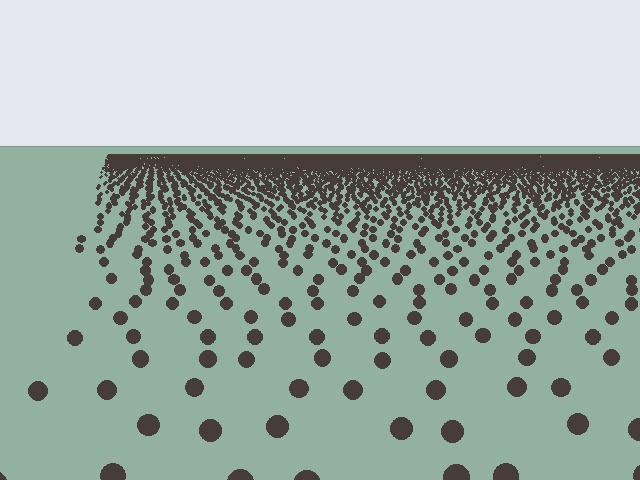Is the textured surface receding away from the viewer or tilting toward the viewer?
The surface is receding away from the viewer. Texture elements get smaller and denser toward the top.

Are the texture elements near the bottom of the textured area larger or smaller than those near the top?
Larger. Near the bottom, elements are closer to the viewer and appear at a bigger on-screen size.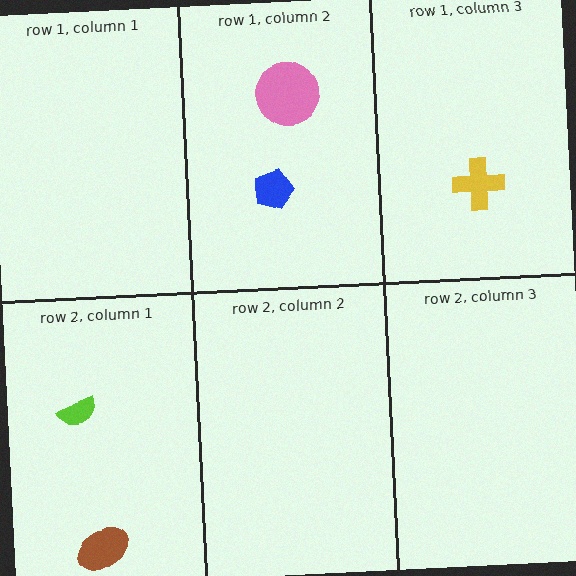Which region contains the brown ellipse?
The row 2, column 1 region.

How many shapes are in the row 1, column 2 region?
2.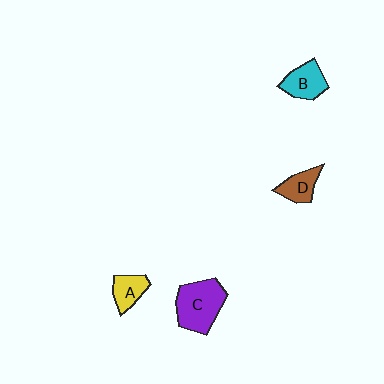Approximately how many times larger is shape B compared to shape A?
Approximately 1.3 times.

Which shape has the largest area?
Shape C (purple).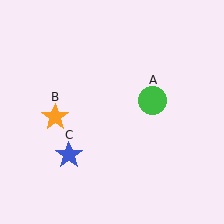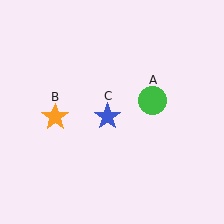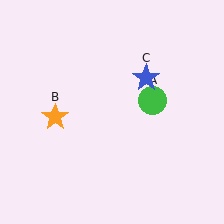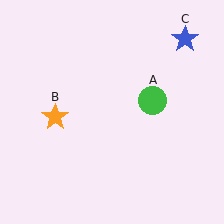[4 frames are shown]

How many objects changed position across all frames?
1 object changed position: blue star (object C).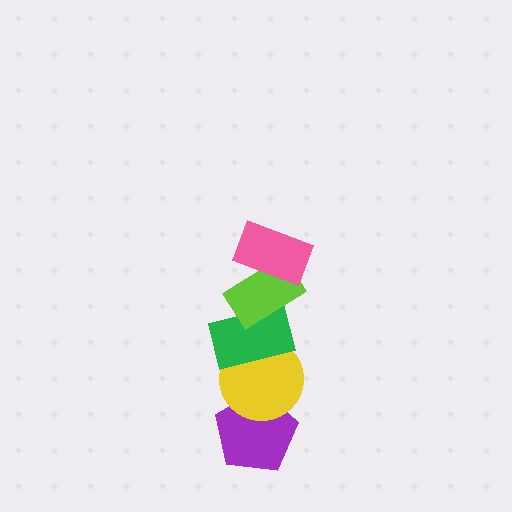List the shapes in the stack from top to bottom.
From top to bottom: the pink rectangle, the lime rectangle, the green rectangle, the yellow circle, the purple pentagon.